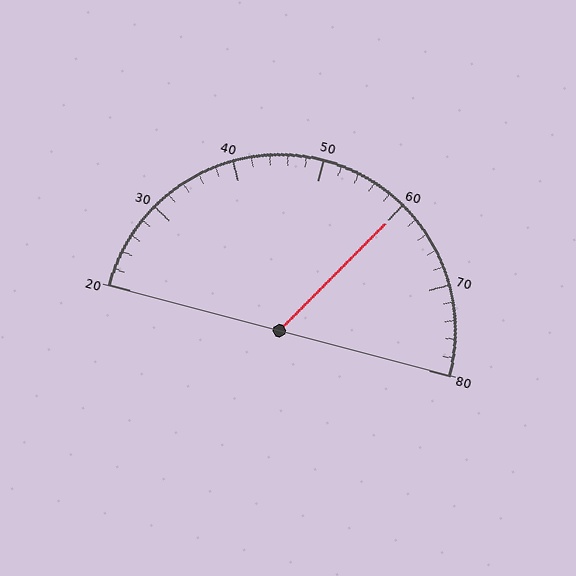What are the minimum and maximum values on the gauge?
The gauge ranges from 20 to 80.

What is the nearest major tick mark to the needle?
The nearest major tick mark is 60.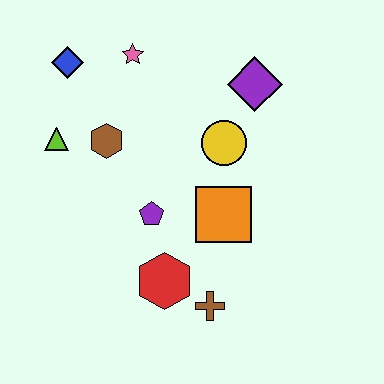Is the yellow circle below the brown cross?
No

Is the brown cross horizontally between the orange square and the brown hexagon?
Yes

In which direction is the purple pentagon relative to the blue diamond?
The purple pentagon is below the blue diamond.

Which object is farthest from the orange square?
The blue diamond is farthest from the orange square.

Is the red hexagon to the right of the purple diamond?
No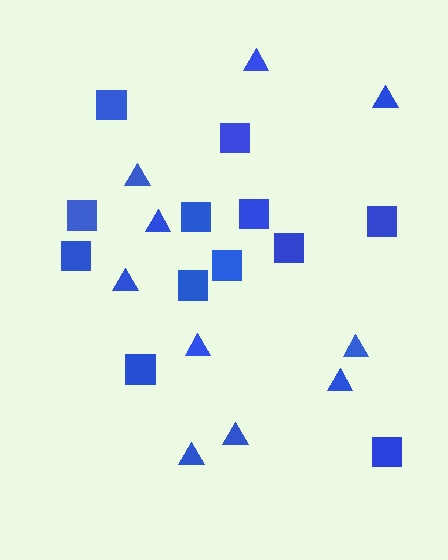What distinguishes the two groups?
There are 2 groups: one group of squares (12) and one group of triangles (10).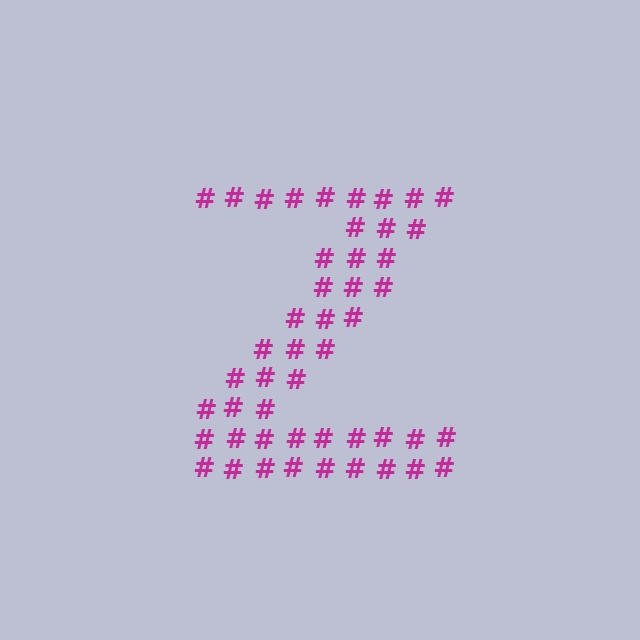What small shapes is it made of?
It is made of small hash symbols.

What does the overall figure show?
The overall figure shows the letter Z.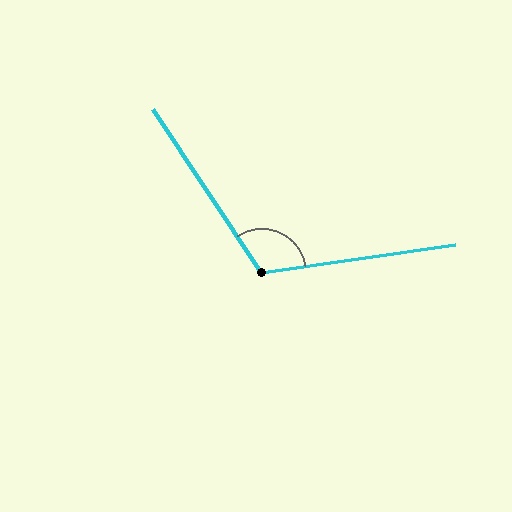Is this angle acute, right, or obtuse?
It is obtuse.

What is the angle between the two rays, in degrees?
Approximately 115 degrees.